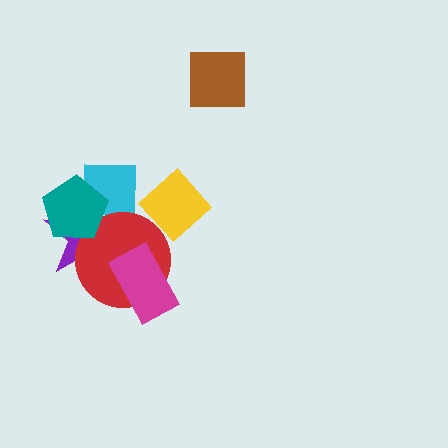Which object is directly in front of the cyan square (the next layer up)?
The purple star is directly in front of the cyan square.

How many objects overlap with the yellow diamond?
0 objects overlap with the yellow diamond.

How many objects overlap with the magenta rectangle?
1 object overlaps with the magenta rectangle.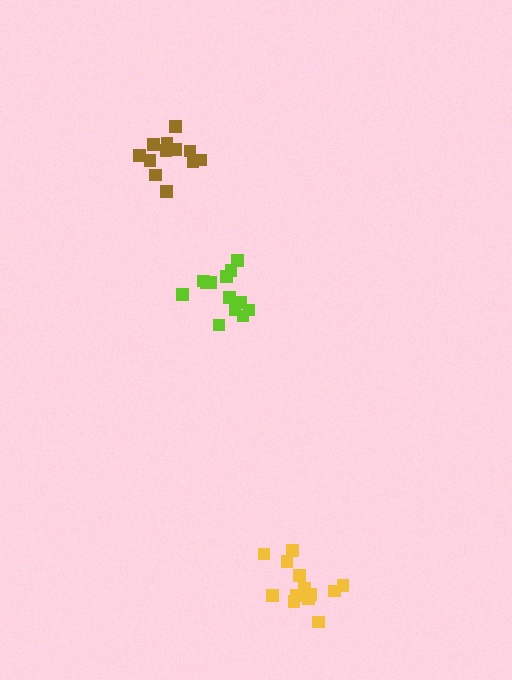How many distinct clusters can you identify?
There are 3 distinct clusters.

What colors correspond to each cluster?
The clusters are colored: brown, yellow, lime.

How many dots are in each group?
Group 1: 13 dots, Group 2: 14 dots, Group 3: 13 dots (40 total).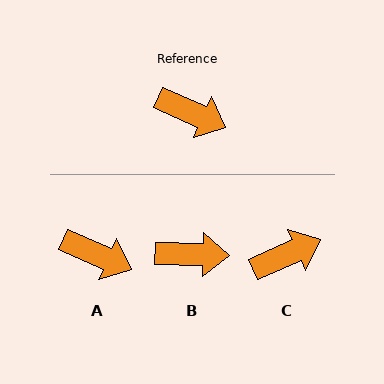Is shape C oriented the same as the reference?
No, it is off by about 48 degrees.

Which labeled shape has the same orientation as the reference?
A.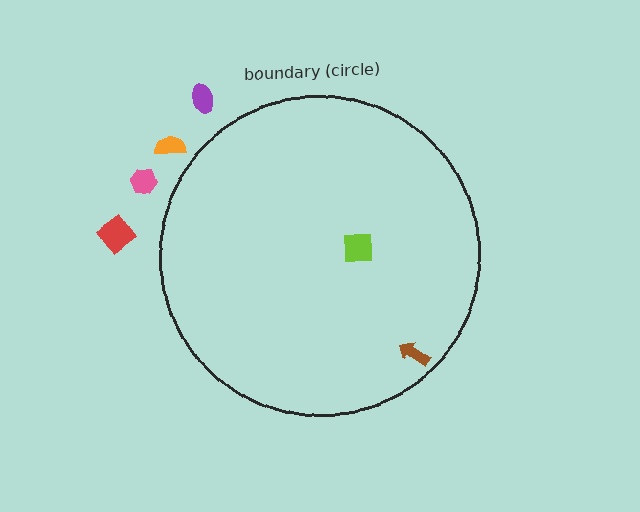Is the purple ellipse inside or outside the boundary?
Outside.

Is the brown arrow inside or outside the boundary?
Inside.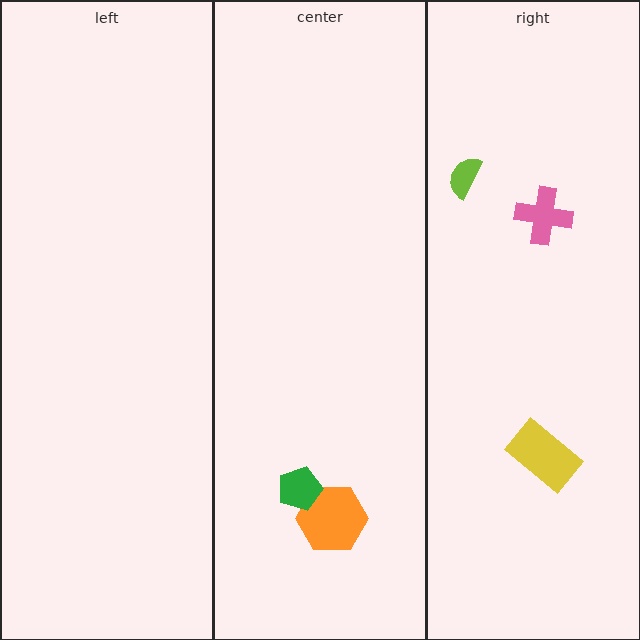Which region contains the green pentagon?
The center region.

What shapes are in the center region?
The orange hexagon, the green pentagon.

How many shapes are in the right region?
3.